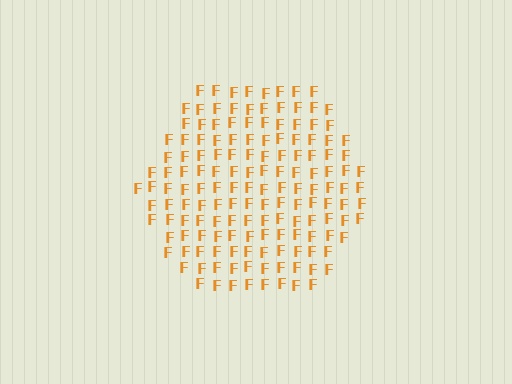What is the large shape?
The large shape is a hexagon.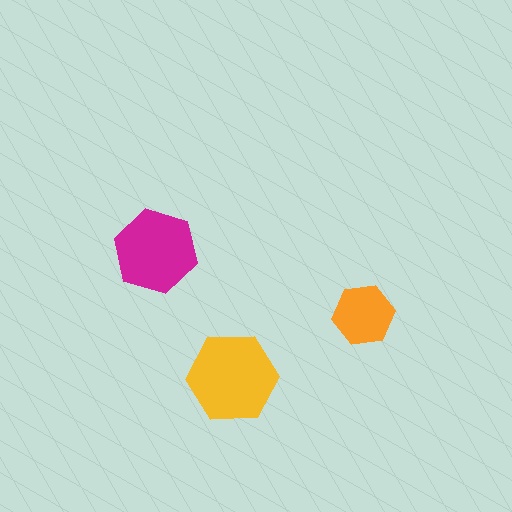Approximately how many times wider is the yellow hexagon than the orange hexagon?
About 1.5 times wider.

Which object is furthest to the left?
The magenta hexagon is leftmost.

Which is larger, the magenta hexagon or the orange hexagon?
The magenta one.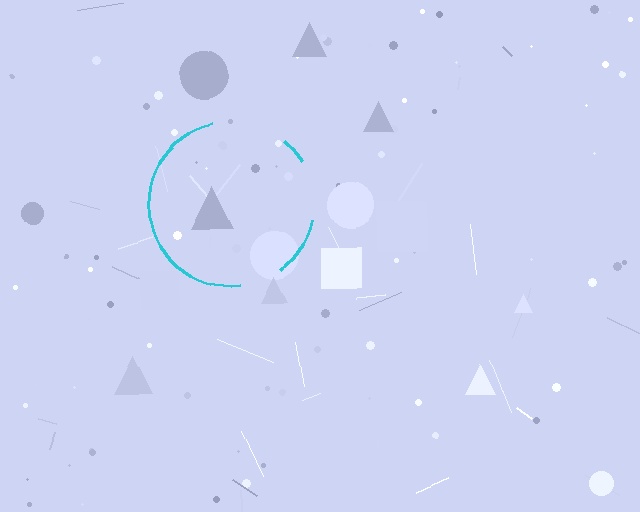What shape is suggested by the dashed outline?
The dashed outline suggests a circle.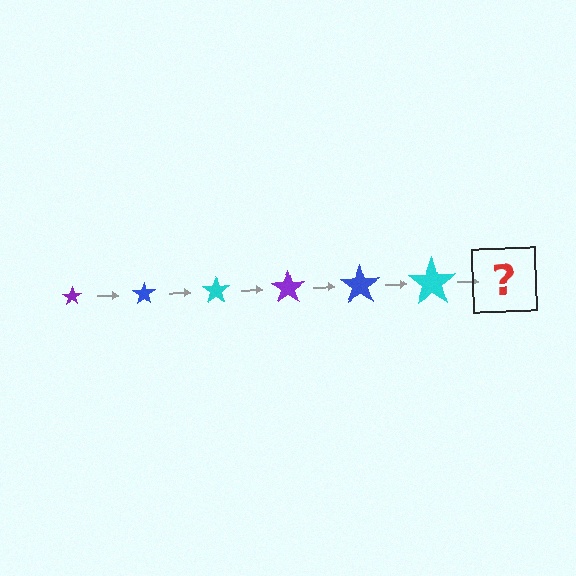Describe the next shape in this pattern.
It should be a purple star, larger than the previous one.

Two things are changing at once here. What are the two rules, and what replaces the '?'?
The two rules are that the star grows larger each step and the color cycles through purple, blue, and cyan. The '?' should be a purple star, larger than the previous one.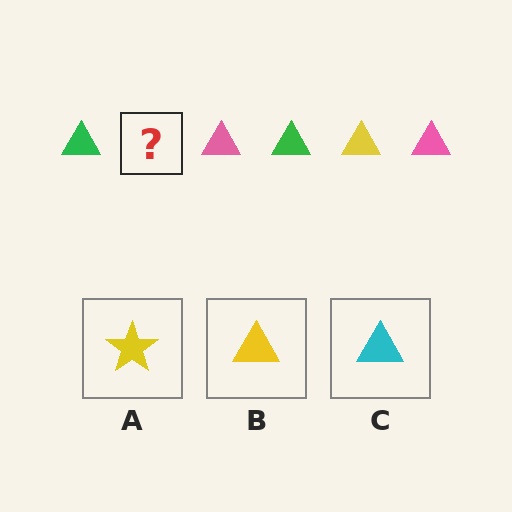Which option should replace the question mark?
Option B.